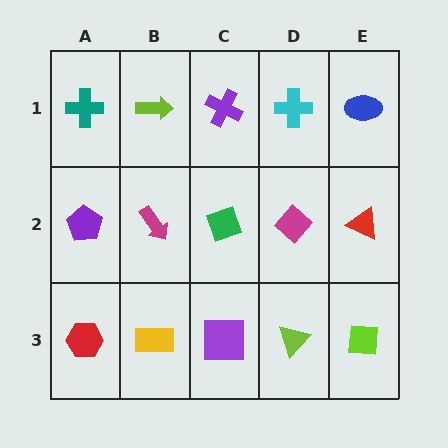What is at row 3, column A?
A red hexagon.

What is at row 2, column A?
A purple pentagon.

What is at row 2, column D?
A magenta diamond.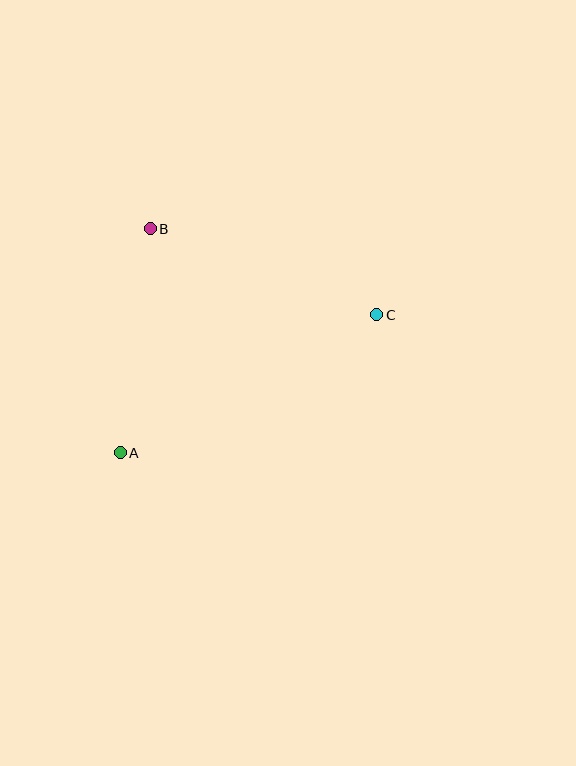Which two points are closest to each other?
Points A and B are closest to each other.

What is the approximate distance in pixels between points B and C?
The distance between B and C is approximately 243 pixels.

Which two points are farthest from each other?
Points A and C are farthest from each other.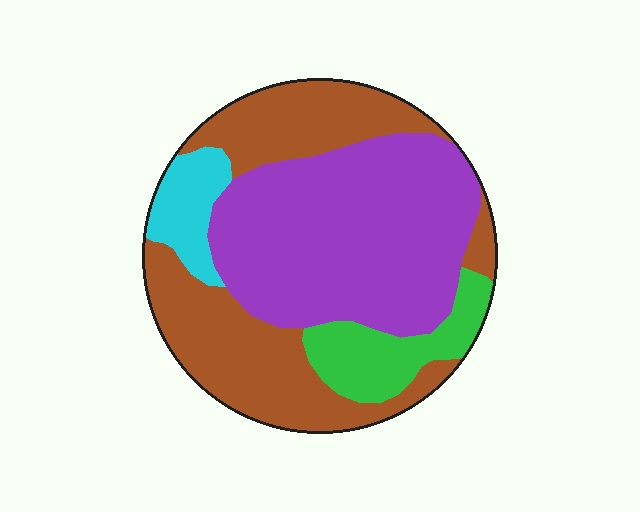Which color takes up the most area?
Purple, at roughly 45%.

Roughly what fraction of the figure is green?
Green takes up about one tenth (1/10) of the figure.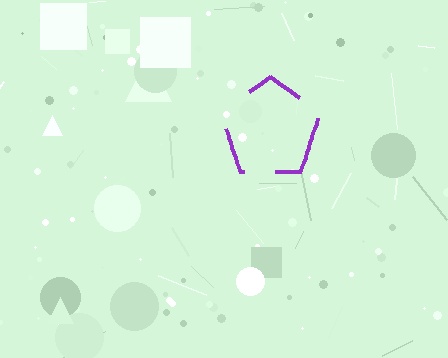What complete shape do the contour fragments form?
The contour fragments form a pentagon.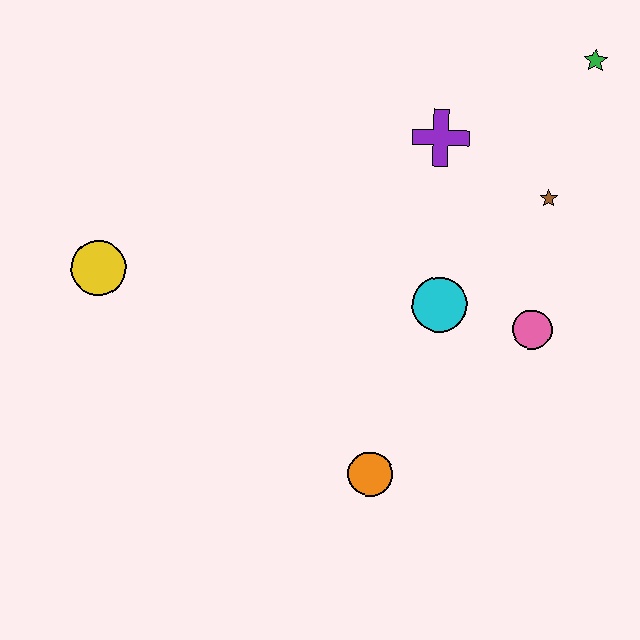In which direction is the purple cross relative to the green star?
The purple cross is to the left of the green star.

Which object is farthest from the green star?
The yellow circle is farthest from the green star.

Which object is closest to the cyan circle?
The pink circle is closest to the cyan circle.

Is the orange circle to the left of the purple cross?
Yes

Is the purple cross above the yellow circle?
Yes